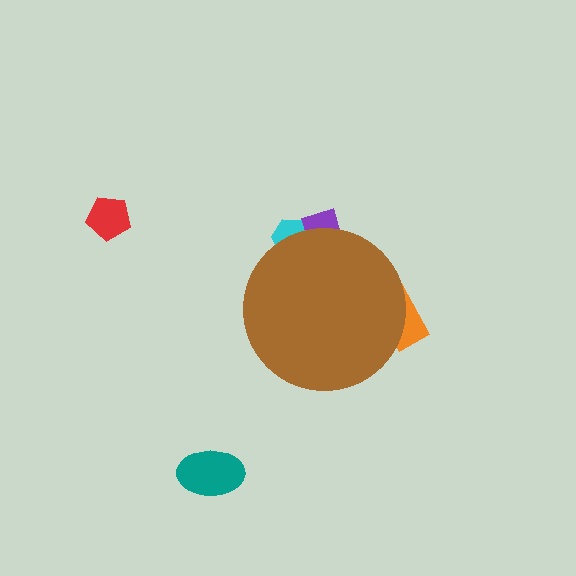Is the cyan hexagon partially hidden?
Yes, the cyan hexagon is partially hidden behind the brown circle.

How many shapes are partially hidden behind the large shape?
3 shapes are partially hidden.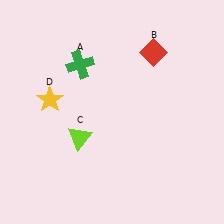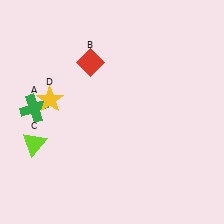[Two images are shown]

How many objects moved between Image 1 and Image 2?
3 objects moved between the two images.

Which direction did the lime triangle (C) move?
The lime triangle (C) moved left.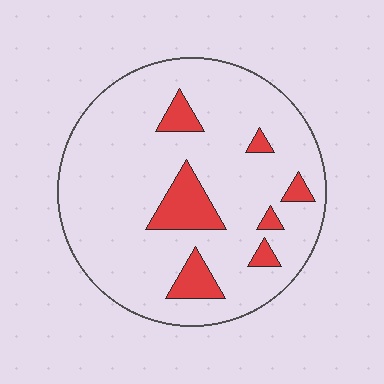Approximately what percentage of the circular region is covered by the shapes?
Approximately 15%.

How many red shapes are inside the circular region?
7.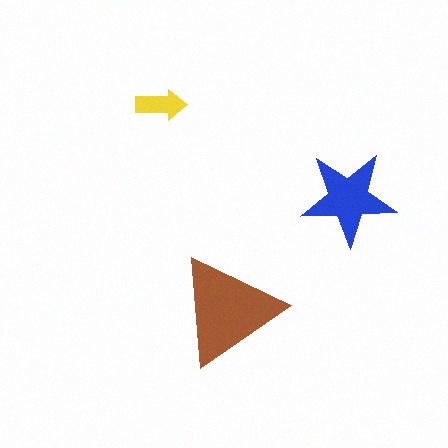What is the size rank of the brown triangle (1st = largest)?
1st.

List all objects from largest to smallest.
The brown triangle, the blue star, the yellow arrow.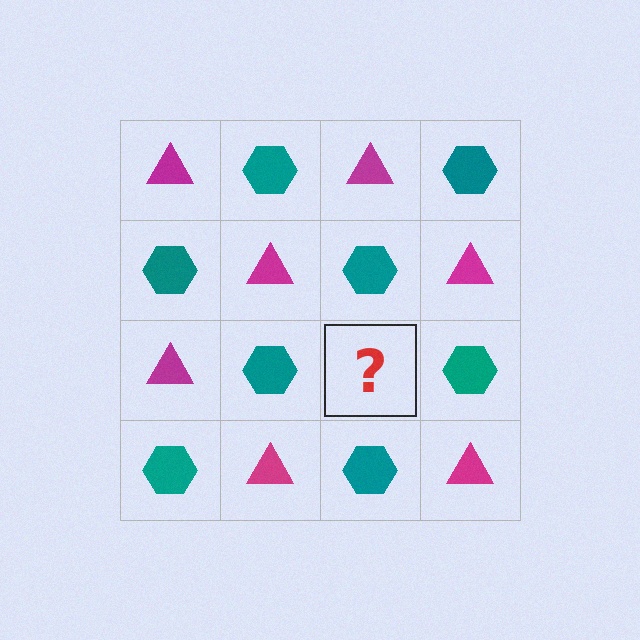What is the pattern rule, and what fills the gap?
The rule is that it alternates magenta triangle and teal hexagon in a checkerboard pattern. The gap should be filled with a magenta triangle.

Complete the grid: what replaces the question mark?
The question mark should be replaced with a magenta triangle.